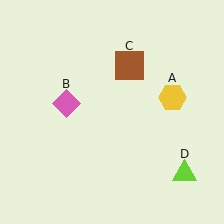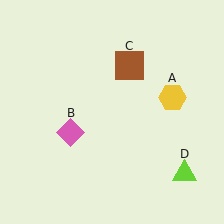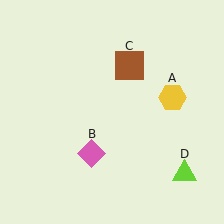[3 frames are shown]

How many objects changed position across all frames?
1 object changed position: pink diamond (object B).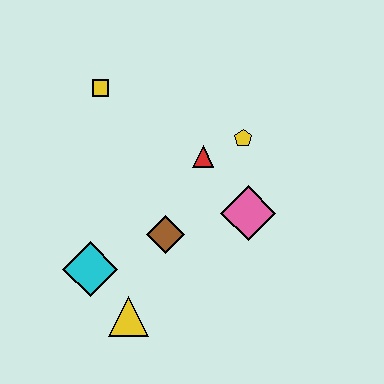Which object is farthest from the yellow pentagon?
The yellow triangle is farthest from the yellow pentagon.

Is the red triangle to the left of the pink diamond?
Yes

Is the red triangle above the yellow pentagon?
No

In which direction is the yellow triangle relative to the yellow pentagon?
The yellow triangle is below the yellow pentagon.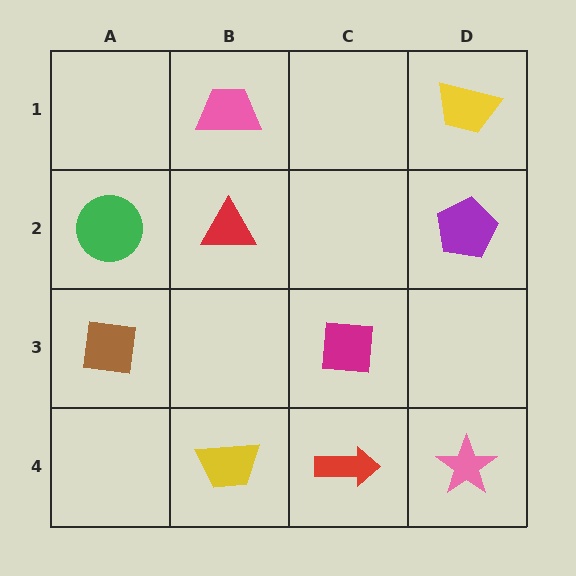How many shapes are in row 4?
3 shapes.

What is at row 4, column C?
A red arrow.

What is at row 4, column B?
A yellow trapezoid.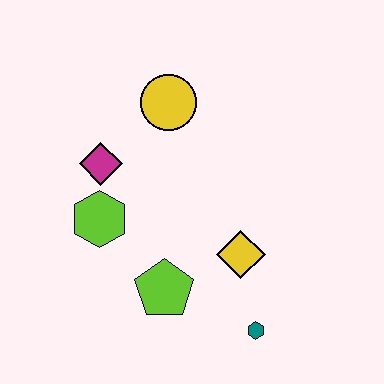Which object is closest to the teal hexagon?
The yellow diamond is closest to the teal hexagon.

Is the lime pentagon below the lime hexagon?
Yes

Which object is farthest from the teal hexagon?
The yellow circle is farthest from the teal hexagon.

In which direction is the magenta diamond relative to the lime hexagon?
The magenta diamond is above the lime hexagon.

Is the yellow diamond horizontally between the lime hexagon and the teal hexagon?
Yes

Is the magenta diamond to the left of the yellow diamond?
Yes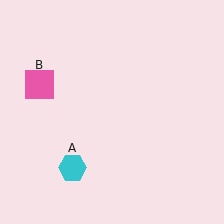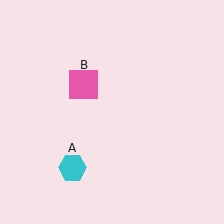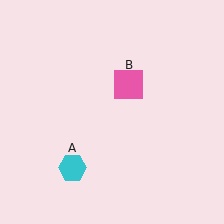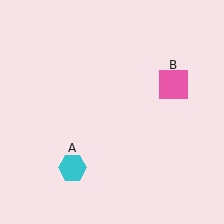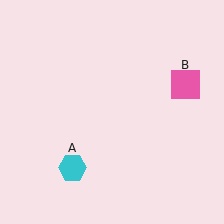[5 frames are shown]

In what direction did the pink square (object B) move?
The pink square (object B) moved right.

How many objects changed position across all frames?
1 object changed position: pink square (object B).